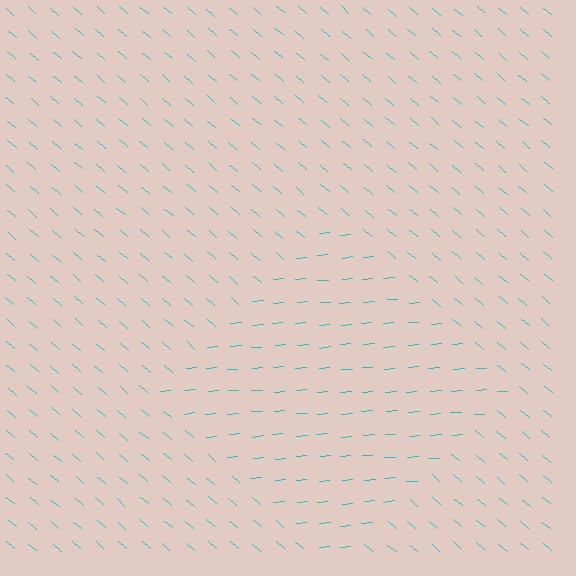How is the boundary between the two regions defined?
The boundary is defined purely by a change in line orientation (approximately 45 degrees difference). All lines are the same color and thickness.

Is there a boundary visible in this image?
Yes, there is a texture boundary formed by a change in line orientation.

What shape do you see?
I see a diamond.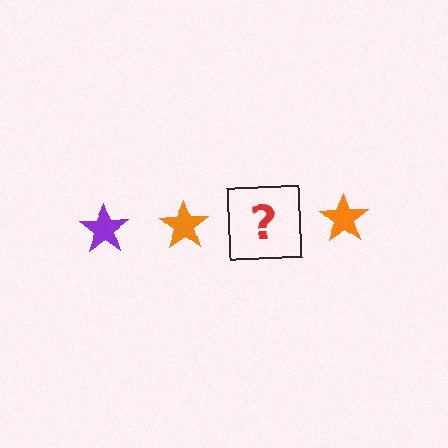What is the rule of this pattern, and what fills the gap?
The rule is that the pattern cycles through purple, orange stars. The gap should be filled with a purple star.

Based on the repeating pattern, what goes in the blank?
The blank should be a purple star.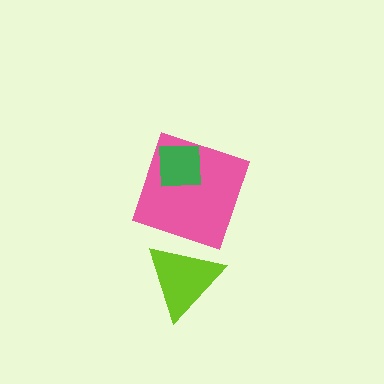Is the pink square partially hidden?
Yes, it is partially covered by another shape.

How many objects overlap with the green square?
1 object overlaps with the green square.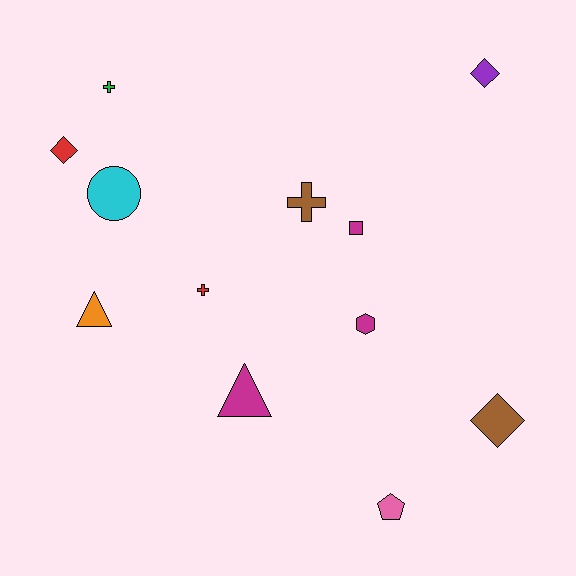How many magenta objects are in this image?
There are 3 magenta objects.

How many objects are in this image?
There are 12 objects.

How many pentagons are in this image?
There is 1 pentagon.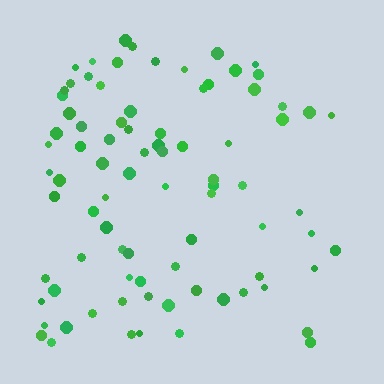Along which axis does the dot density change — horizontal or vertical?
Horizontal.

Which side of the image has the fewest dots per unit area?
The right.